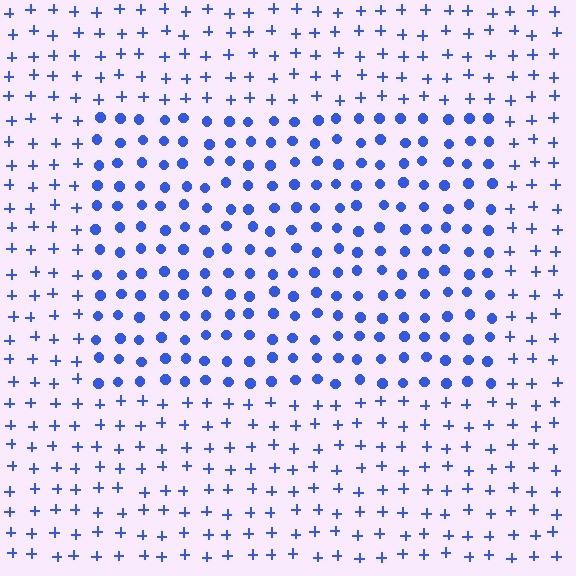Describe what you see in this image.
The image is filled with small blue elements arranged in a uniform grid. A rectangle-shaped region contains circles, while the surrounding area contains plus signs. The boundary is defined purely by the change in element shape.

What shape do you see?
I see a rectangle.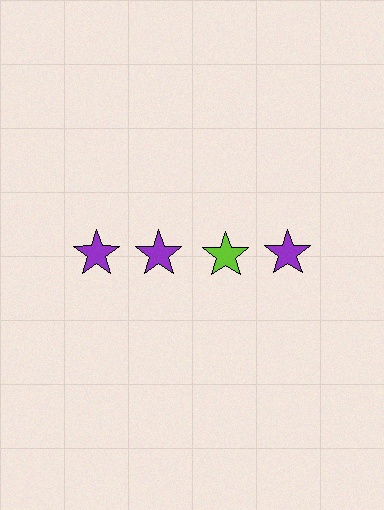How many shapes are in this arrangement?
There are 4 shapes arranged in a grid pattern.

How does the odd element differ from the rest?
It has a different color: lime instead of purple.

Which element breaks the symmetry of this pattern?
The lime star in the top row, center column breaks the symmetry. All other shapes are purple stars.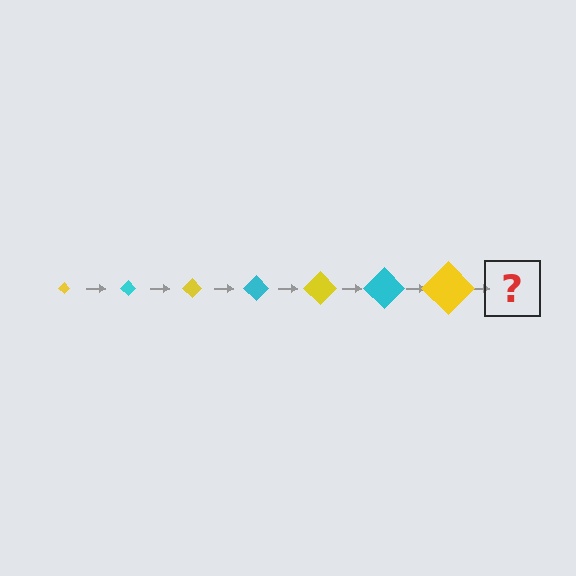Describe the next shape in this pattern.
It should be a cyan diamond, larger than the previous one.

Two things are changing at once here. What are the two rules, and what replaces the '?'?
The two rules are that the diamond grows larger each step and the color cycles through yellow and cyan. The '?' should be a cyan diamond, larger than the previous one.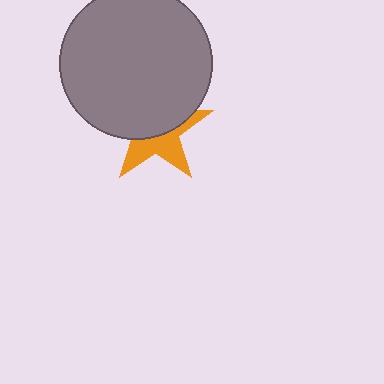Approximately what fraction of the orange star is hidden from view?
Roughly 57% of the orange star is hidden behind the gray circle.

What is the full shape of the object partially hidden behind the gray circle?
The partially hidden object is an orange star.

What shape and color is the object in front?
The object in front is a gray circle.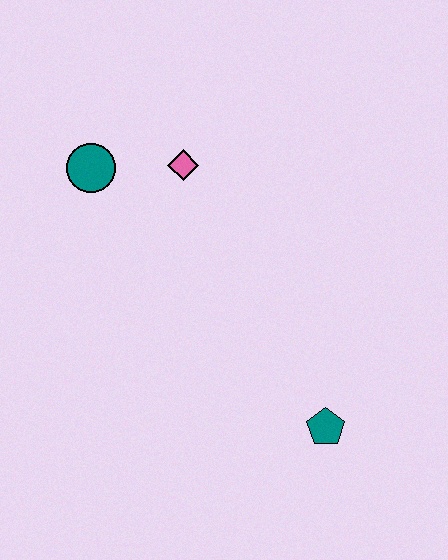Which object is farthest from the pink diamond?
The teal pentagon is farthest from the pink diamond.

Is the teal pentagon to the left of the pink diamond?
No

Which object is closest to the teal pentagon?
The pink diamond is closest to the teal pentagon.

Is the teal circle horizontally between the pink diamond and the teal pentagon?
No